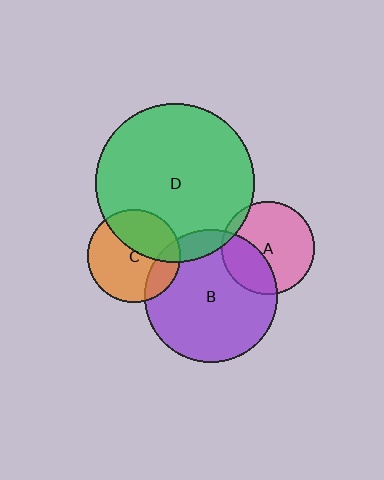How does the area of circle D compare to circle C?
Approximately 2.9 times.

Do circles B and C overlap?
Yes.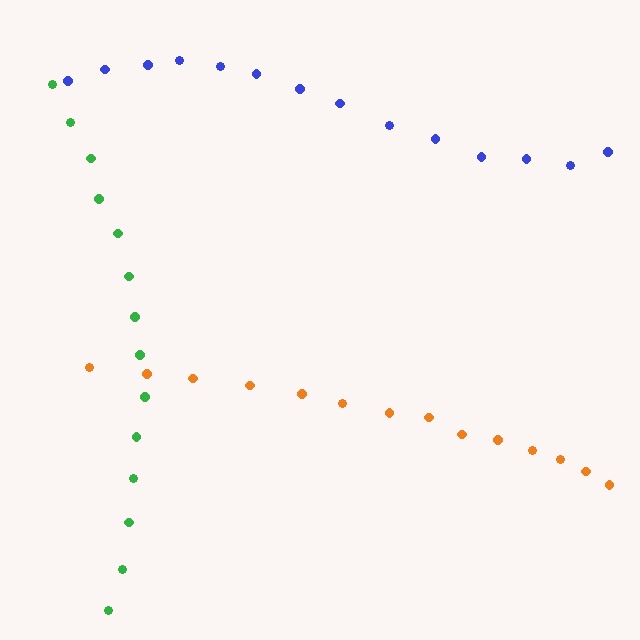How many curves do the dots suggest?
There are 3 distinct paths.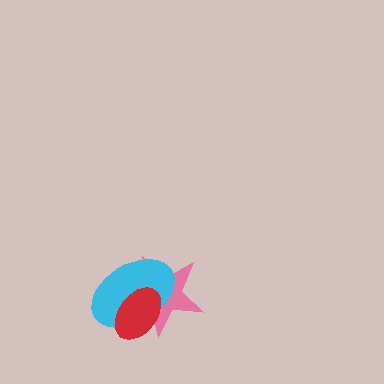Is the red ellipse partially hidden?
No, no other shape covers it.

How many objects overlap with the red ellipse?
2 objects overlap with the red ellipse.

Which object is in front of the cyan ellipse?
The red ellipse is in front of the cyan ellipse.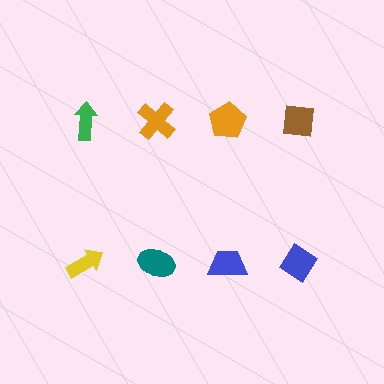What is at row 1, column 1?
A green arrow.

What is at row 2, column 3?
A blue trapezoid.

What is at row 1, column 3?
An orange pentagon.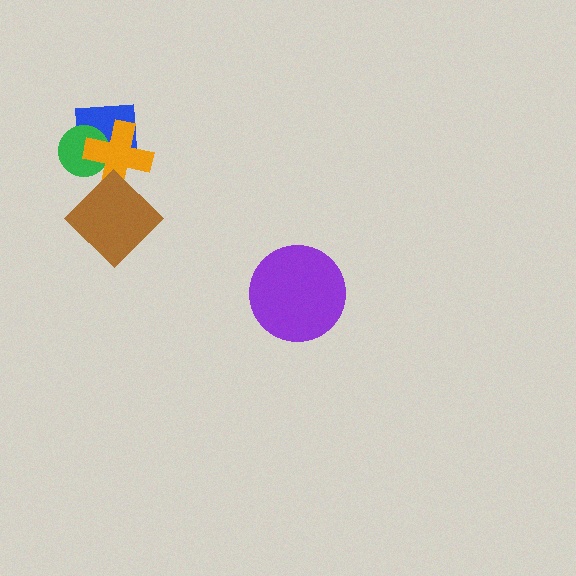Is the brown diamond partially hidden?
No, no other shape covers it.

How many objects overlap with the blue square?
2 objects overlap with the blue square.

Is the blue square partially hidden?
Yes, it is partially covered by another shape.